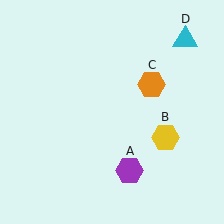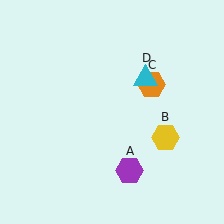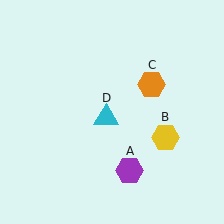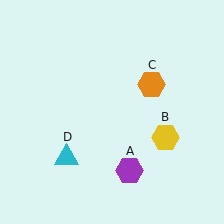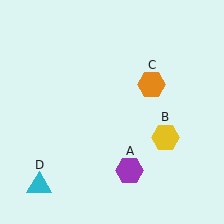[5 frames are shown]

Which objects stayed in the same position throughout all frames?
Purple hexagon (object A) and yellow hexagon (object B) and orange hexagon (object C) remained stationary.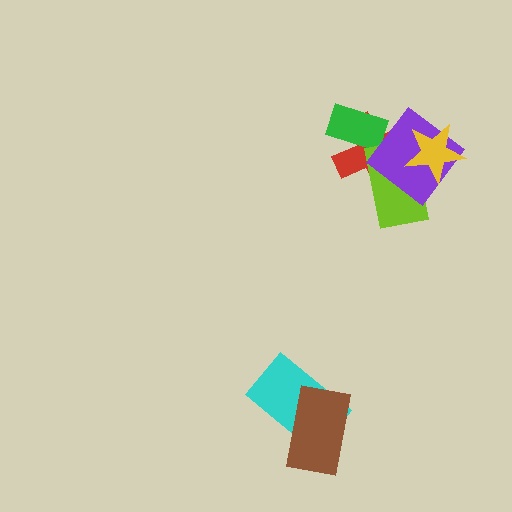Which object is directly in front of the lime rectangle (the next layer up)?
The purple diamond is directly in front of the lime rectangle.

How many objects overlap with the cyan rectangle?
1 object overlaps with the cyan rectangle.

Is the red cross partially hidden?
Yes, it is partially covered by another shape.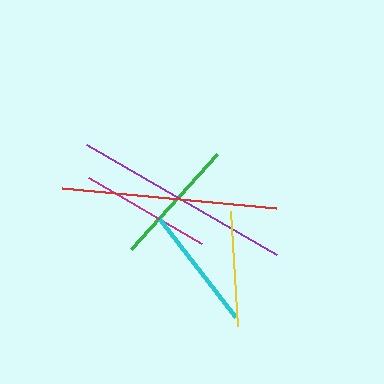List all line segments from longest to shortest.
From longest to shortest: purple, red, magenta, green, cyan, yellow.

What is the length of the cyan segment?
The cyan segment is approximately 124 pixels long.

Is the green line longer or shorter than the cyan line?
The green line is longer than the cyan line.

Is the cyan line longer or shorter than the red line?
The red line is longer than the cyan line.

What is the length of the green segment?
The green segment is approximately 128 pixels long.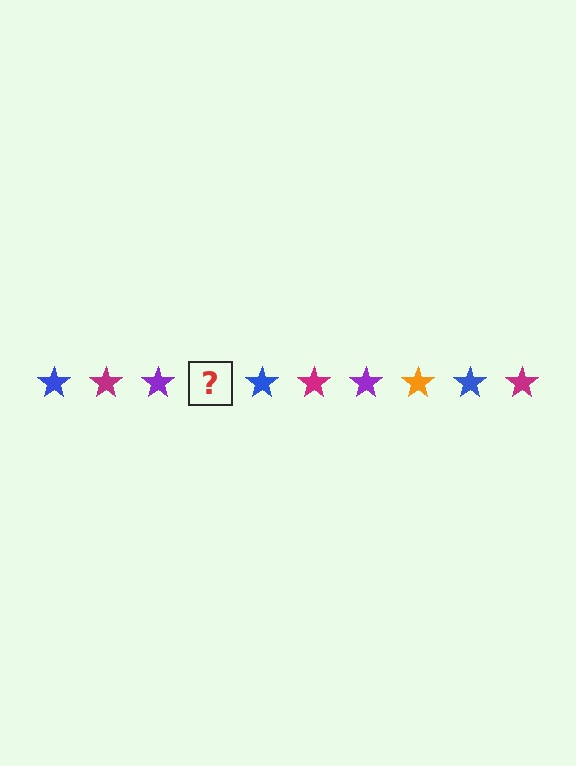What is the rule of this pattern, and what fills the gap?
The rule is that the pattern cycles through blue, magenta, purple, orange stars. The gap should be filled with an orange star.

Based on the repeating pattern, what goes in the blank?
The blank should be an orange star.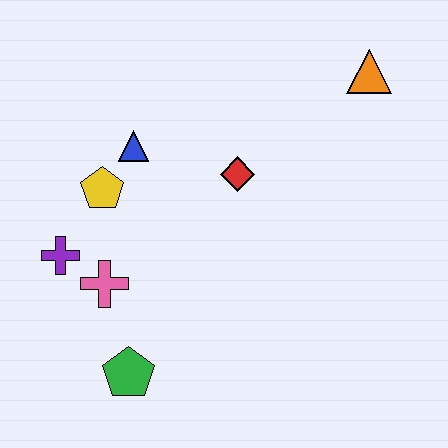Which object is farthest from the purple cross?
The orange triangle is farthest from the purple cross.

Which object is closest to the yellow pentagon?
The blue triangle is closest to the yellow pentagon.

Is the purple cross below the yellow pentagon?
Yes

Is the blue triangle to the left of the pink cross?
No